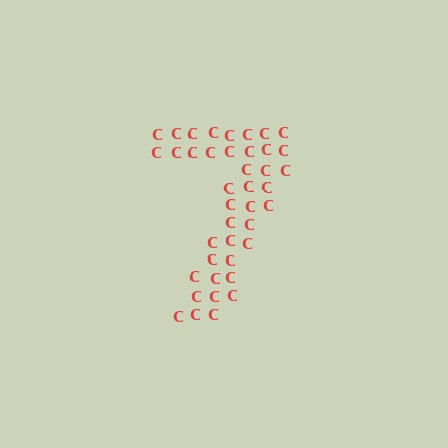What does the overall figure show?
The overall figure shows the digit 7.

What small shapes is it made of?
It is made of small letter C's.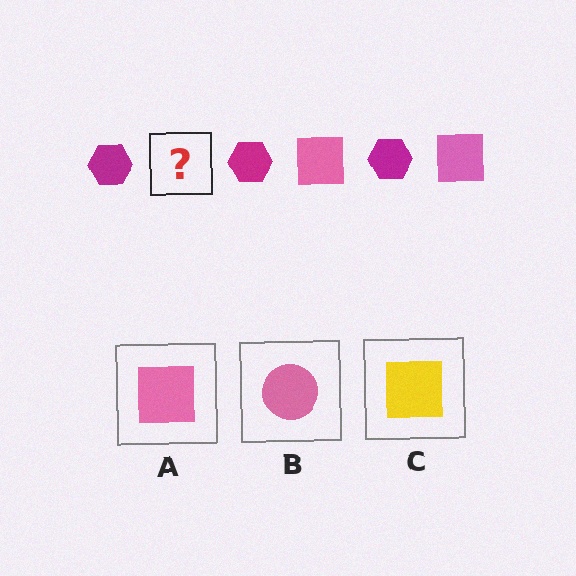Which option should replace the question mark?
Option A.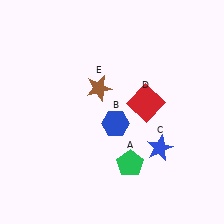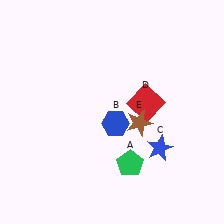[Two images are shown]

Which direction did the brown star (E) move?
The brown star (E) moved right.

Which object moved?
The brown star (E) moved right.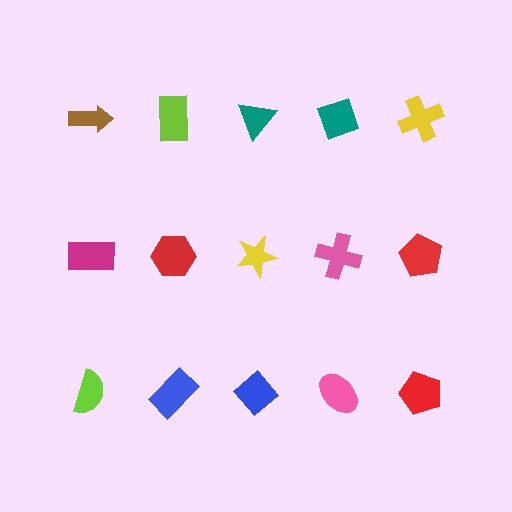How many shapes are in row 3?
5 shapes.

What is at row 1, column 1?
A brown arrow.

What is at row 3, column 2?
A blue rectangle.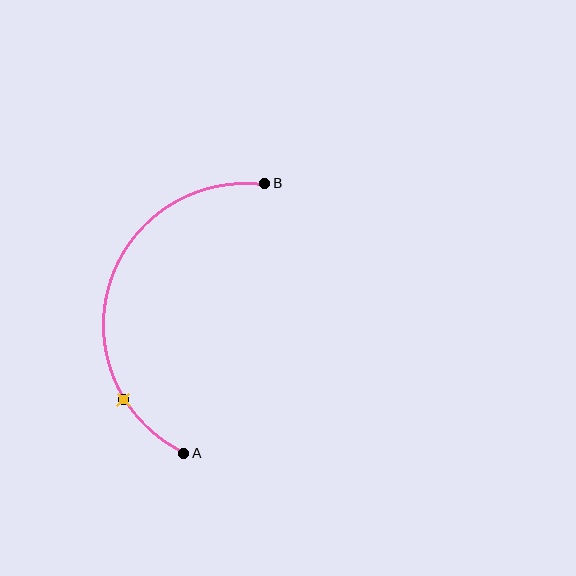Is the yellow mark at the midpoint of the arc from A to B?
No. The yellow mark lies on the arc but is closer to endpoint A. The arc midpoint would be at the point on the curve equidistant along the arc from both A and B.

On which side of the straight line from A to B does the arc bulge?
The arc bulges to the left of the straight line connecting A and B.